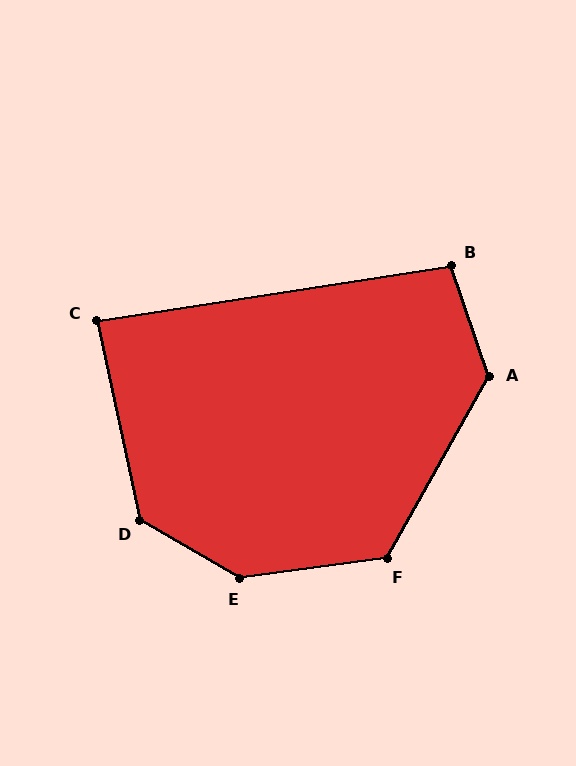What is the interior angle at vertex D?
Approximately 133 degrees (obtuse).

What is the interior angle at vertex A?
Approximately 132 degrees (obtuse).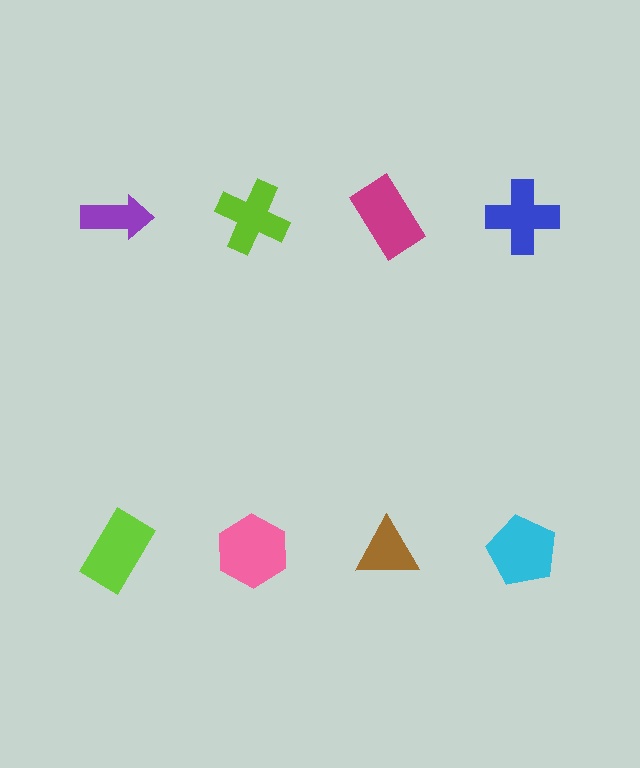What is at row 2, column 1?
A lime rectangle.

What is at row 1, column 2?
A lime cross.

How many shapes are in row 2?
4 shapes.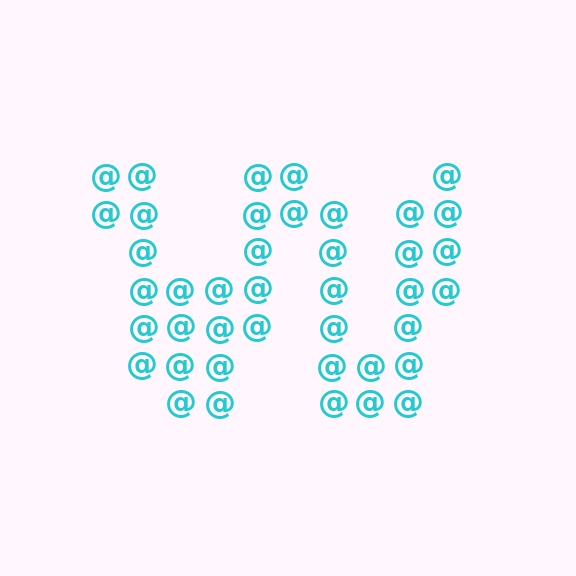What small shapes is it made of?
It is made of small at signs.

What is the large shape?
The large shape is the letter W.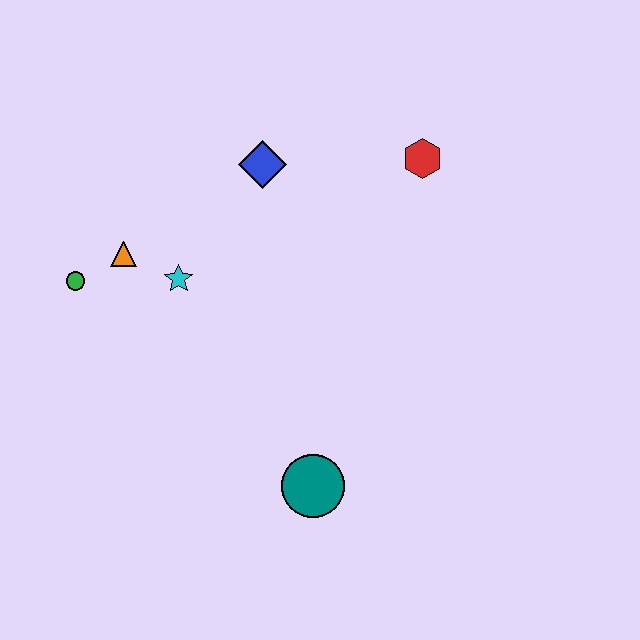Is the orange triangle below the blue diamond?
Yes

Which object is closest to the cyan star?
The orange triangle is closest to the cyan star.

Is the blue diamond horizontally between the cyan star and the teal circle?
Yes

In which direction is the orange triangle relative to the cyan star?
The orange triangle is to the left of the cyan star.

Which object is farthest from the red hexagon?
The green circle is farthest from the red hexagon.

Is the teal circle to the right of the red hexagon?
No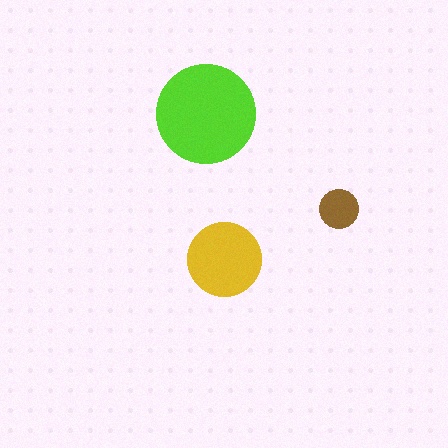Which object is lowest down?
The yellow circle is bottommost.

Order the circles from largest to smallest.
the lime one, the yellow one, the brown one.